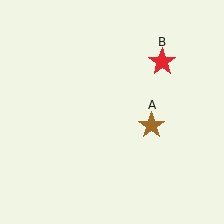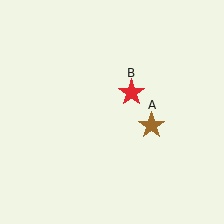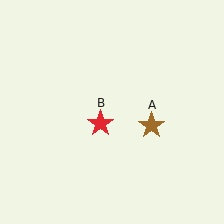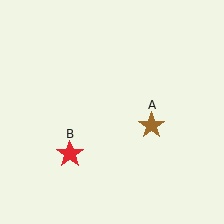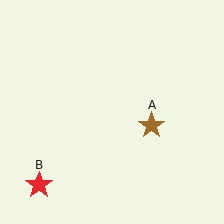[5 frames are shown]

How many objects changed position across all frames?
1 object changed position: red star (object B).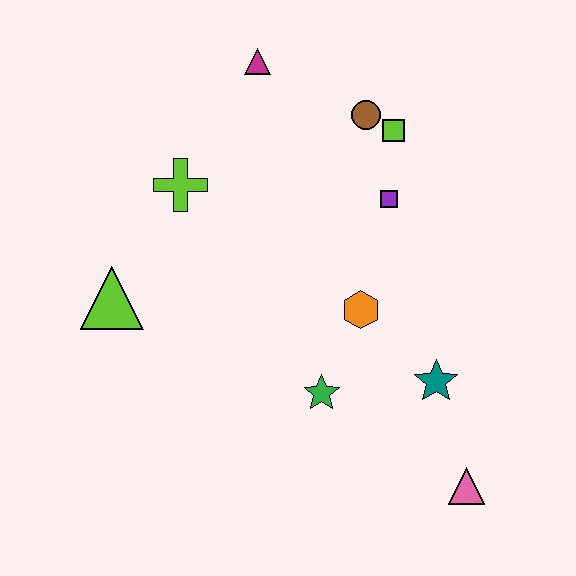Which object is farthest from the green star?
The magenta triangle is farthest from the green star.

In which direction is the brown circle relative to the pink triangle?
The brown circle is above the pink triangle.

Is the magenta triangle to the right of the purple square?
No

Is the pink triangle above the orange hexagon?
No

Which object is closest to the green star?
The orange hexagon is closest to the green star.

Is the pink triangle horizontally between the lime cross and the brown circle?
No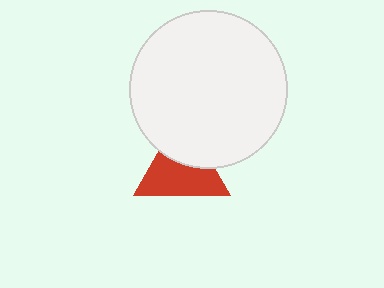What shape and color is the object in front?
The object in front is a white circle.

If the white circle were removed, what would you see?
You would see the complete red triangle.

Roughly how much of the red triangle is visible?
About half of it is visible (roughly 62%).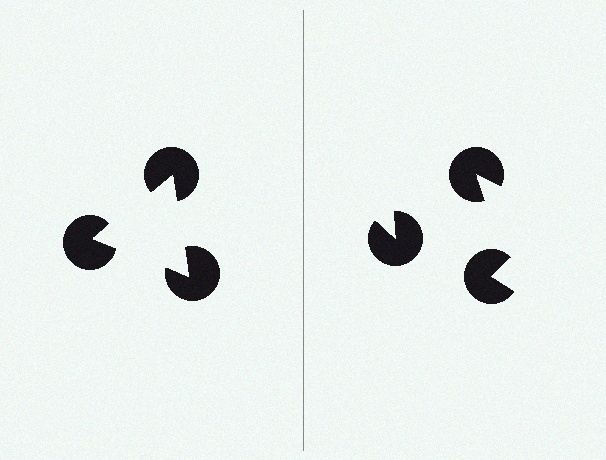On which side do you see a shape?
An illusory triangle appears on the left side. On the right side the wedge cuts are rotated, so no coherent shape forms.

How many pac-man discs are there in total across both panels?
6 — 3 on each side.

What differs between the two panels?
The pac-man discs are positioned identically on both sides; only the wedge orientations differ. On the left they align to a triangle; on the right they are misaligned.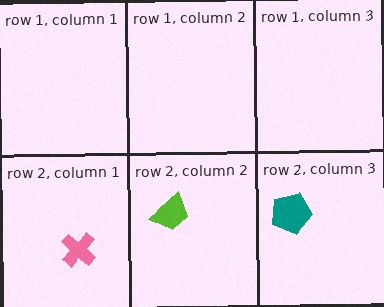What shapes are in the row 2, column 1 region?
The pink cross.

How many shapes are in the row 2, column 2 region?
1.